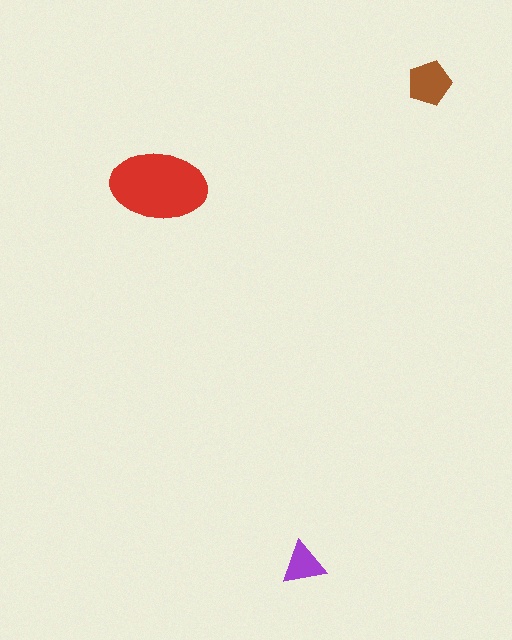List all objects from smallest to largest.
The purple triangle, the brown pentagon, the red ellipse.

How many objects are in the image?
There are 3 objects in the image.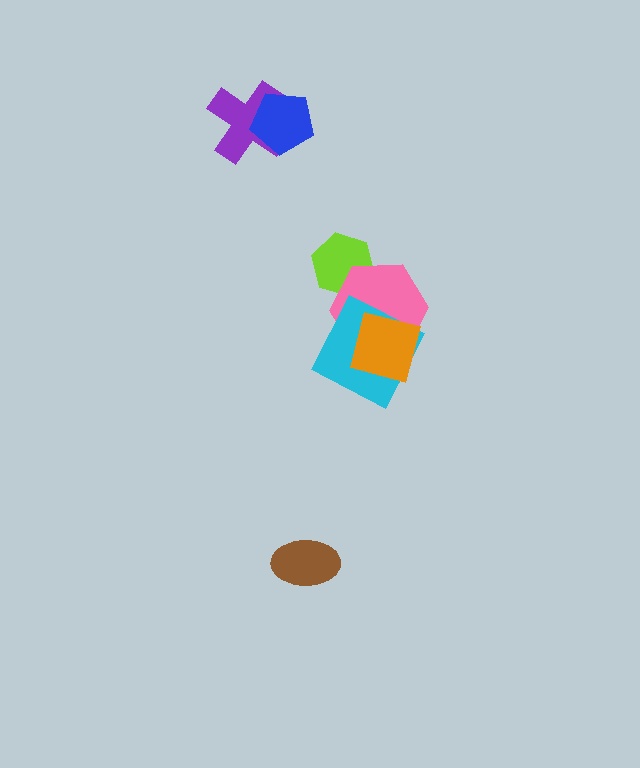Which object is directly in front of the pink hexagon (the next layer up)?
The cyan square is directly in front of the pink hexagon.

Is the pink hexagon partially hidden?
Yes, it is partially covered by another shape.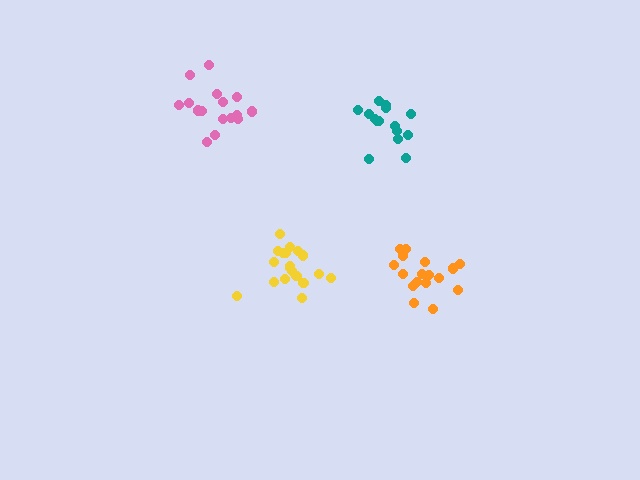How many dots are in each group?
Group 1: 17 dots, Group 2: 19 dots, Group 3: 15 dots, Group 4: 17 dots (68 total).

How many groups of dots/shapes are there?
There are 4 groups.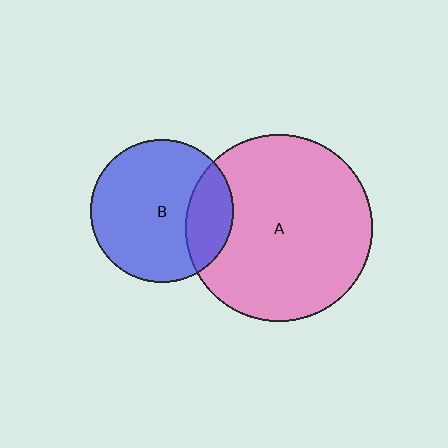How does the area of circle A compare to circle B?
Approximately 1.7 times.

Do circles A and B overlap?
Yes.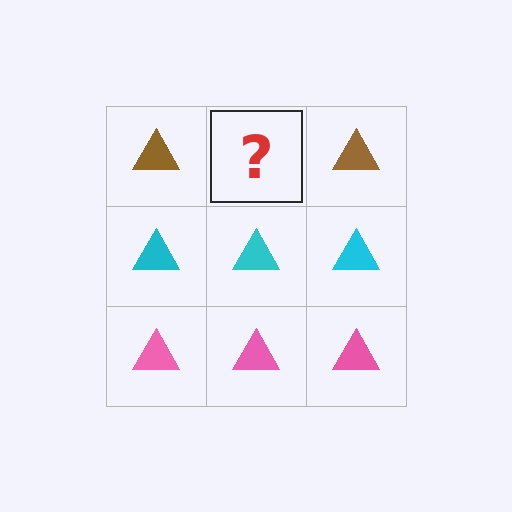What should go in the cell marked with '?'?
The missing cell should contain a brown triangle.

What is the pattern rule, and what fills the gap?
The rule is that each row has a consistent color. The gap should be filled with a brown triangle.